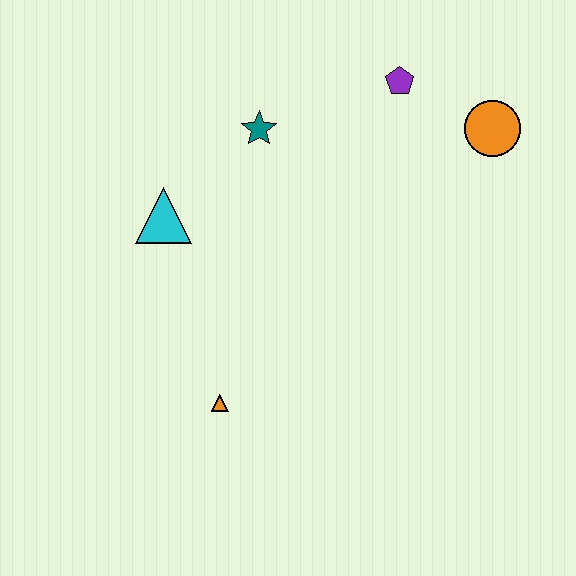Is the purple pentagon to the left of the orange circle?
Yes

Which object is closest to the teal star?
The cyan triangle is closest to the teal star.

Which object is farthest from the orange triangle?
The orange circle is farthest from the orange triangle.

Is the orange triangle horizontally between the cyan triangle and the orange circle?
Yes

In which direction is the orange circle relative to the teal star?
The orange circle is to the right of the teal star.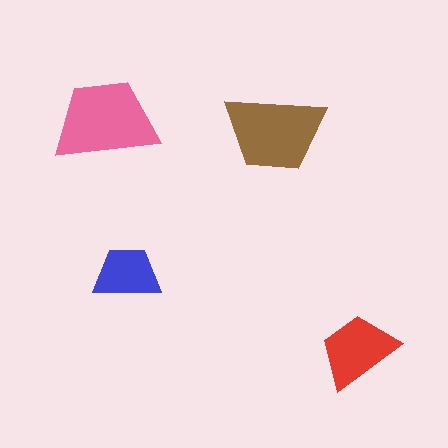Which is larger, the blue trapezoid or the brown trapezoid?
The brown one.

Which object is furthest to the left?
The pink trapezoid is leftmost.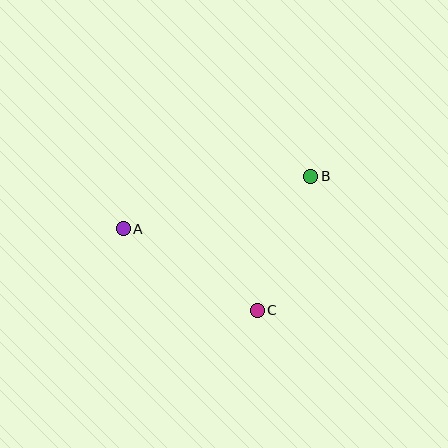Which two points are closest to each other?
Points B and C are closest to each other.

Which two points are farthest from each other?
Points A and B are farthest from each other.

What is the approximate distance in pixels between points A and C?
The distance between A and C is approximately 157 pixels.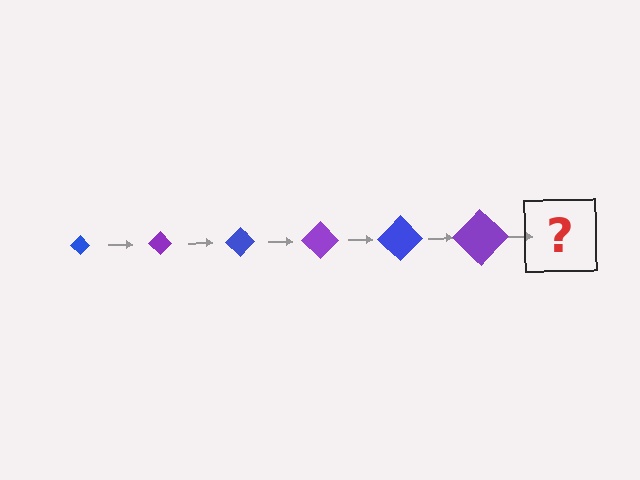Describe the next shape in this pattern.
It should be a blue diamond, larger than the previous one.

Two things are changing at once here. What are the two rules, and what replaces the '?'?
The two rules are that the diamond grows larger each step and the color cycles through blue and purple. The '?' should be a blue diamond, larger than the previous one.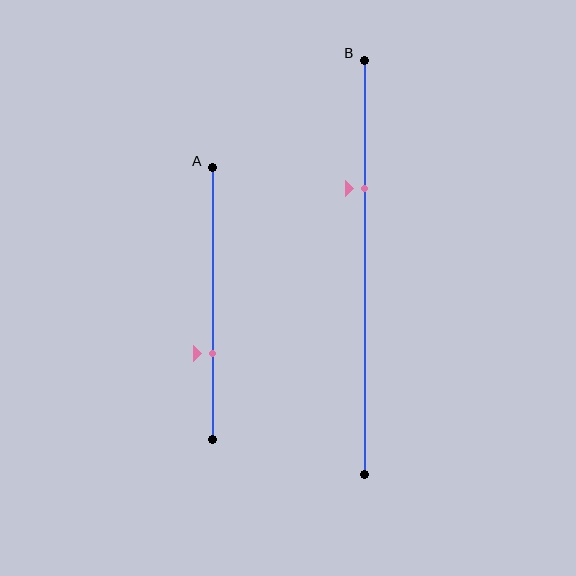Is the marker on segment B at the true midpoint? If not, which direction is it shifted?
No, the marker on segment B is shifted upward by about 19% of the segment length.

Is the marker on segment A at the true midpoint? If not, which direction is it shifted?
No, the marker on segment A is shifted downward by about 18% of the segment length.